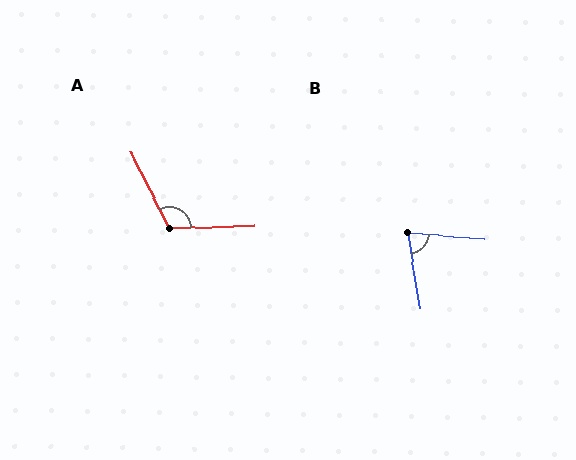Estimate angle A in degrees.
Approximately 115 degrees.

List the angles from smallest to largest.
B (76°), A (115°).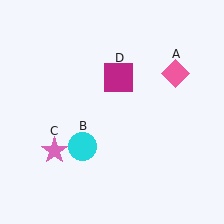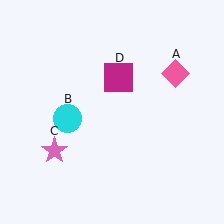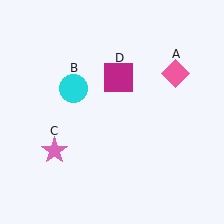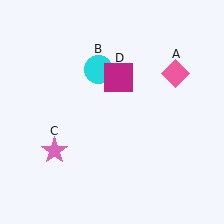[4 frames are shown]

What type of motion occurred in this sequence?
The cyan circle (object B) rotated clockwise around the center of the scene.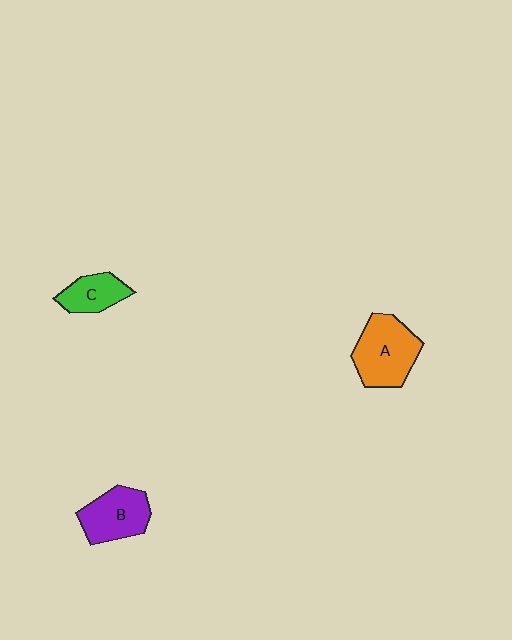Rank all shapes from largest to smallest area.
From largest to smallest: A (orange), B (purple), C (green).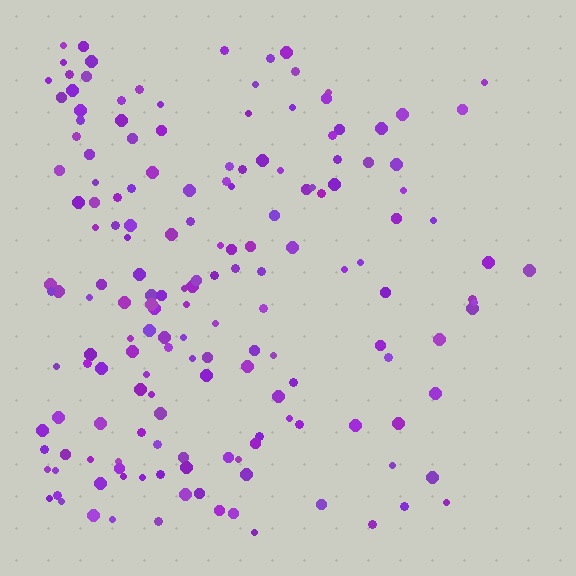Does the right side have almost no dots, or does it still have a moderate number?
Still a moderate number, just noticeably fewer than the left.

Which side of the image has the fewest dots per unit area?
The right.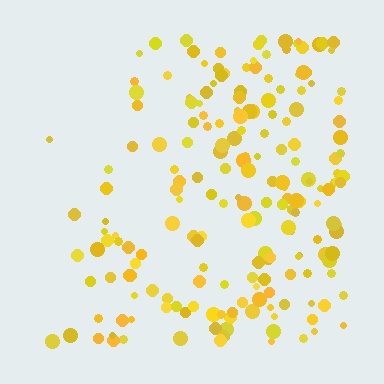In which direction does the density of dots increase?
From left to right, with the right side densest.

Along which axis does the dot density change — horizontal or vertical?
Horizontal.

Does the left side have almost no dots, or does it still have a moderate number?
Still a moderate number, just noticeably fewer than the right.